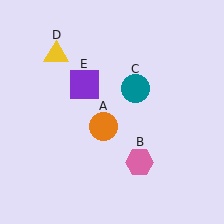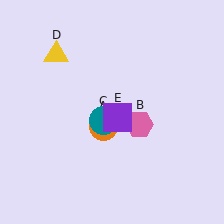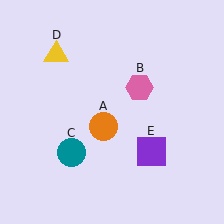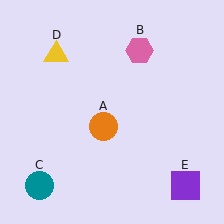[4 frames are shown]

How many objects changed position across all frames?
3 objects changed position: pink hexagon (object B), teal circle (object C), purple square (object E).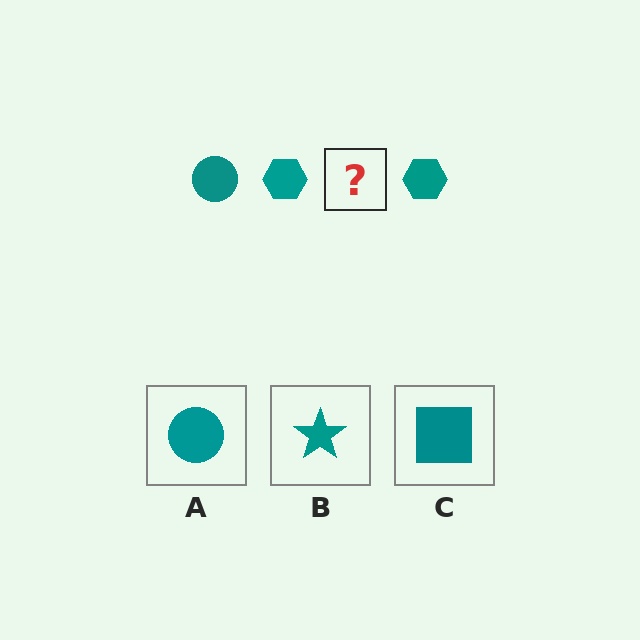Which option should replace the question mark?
Option A.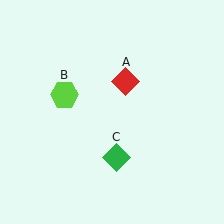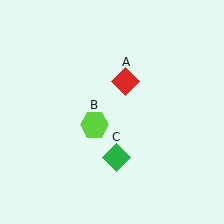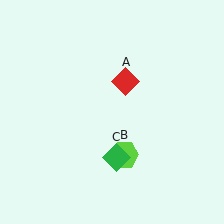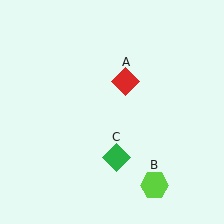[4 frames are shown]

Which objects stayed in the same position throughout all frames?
Red diamond (object A) and green diamond (object C) remained stationary.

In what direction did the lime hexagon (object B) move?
The lime hexagon (object B) moved down and to the right.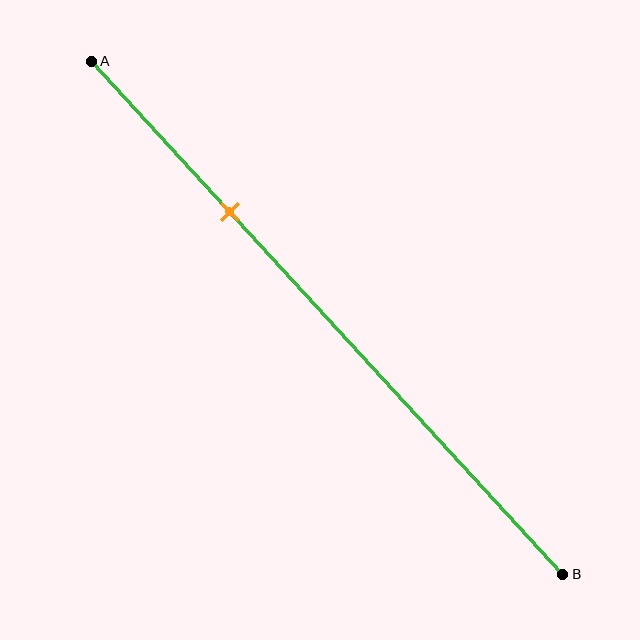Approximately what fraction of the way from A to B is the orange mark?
The orange mark is approximately 30% of the way from A to B.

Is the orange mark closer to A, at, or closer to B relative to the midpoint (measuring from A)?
The orange mark is closer to point A than the midpoint of segment AB.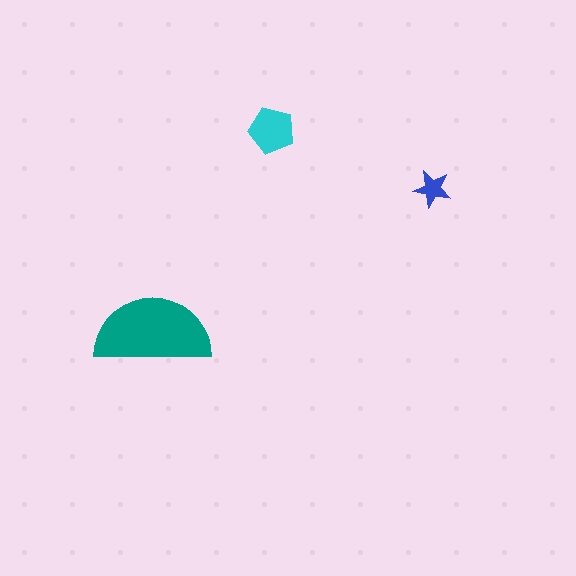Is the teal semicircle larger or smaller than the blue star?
Larger.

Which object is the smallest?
The blue star.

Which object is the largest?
The teal semicircle.